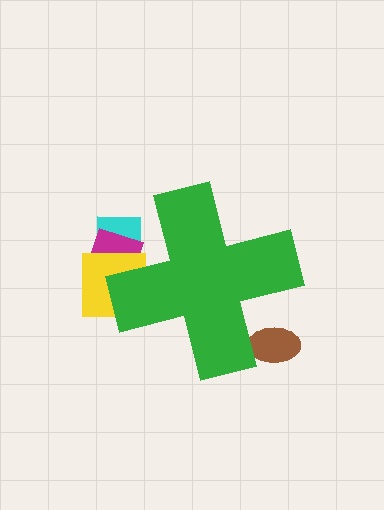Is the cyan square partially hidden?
Yes, the cyan square is partially hidden behind the green cross.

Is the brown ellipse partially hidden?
Yes, the brown ellipse is partially hidden behind the green cross.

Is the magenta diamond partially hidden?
Yes, the magenta diamond is partially hidden behind the green cross.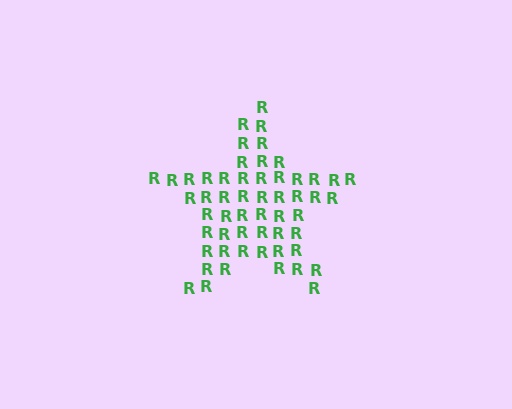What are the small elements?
The small elements are letter R's.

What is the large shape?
The large shape is a star.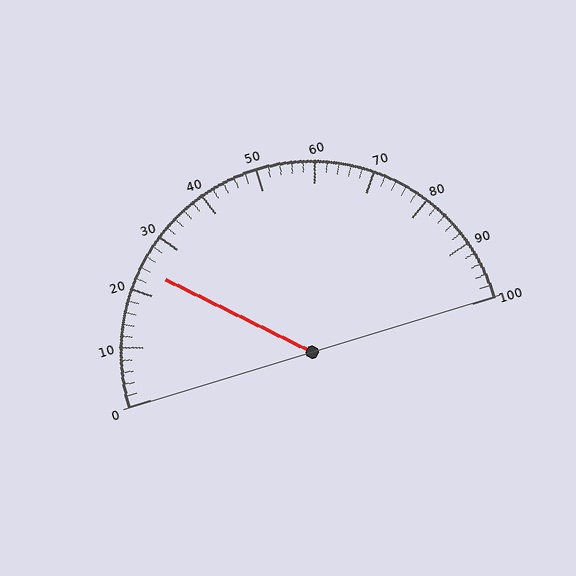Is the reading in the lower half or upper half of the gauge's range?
The reading is in the lower half of the range (0 to 100).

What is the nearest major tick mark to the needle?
The nearest major tick mark is 20.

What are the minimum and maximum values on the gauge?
The gauge ranges from 0 to 100.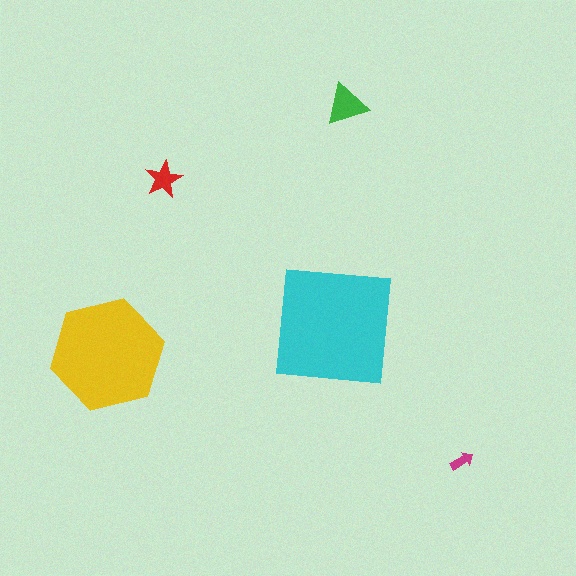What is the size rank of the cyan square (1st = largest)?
1st.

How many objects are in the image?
There are 5 objects in the image.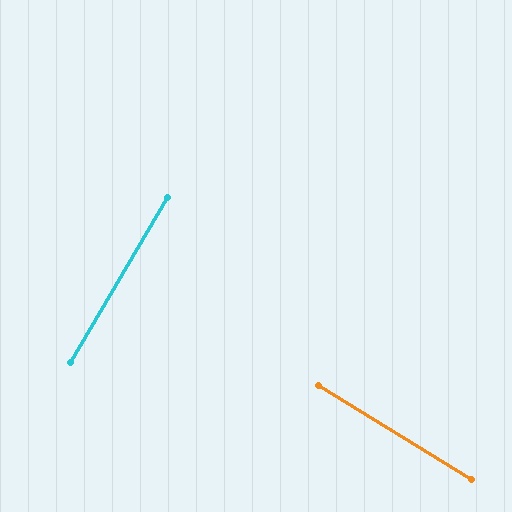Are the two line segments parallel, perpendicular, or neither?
Perpendicular — they meet at approximately 89°.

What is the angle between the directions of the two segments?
Approximately 89 degrees.